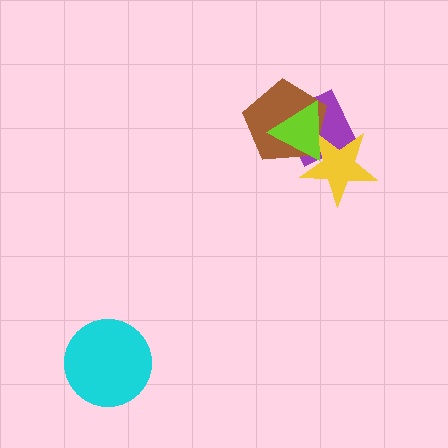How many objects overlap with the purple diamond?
3 objects overlap with the purple diamond.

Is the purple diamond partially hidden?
Yes, it is partially covered by another shape.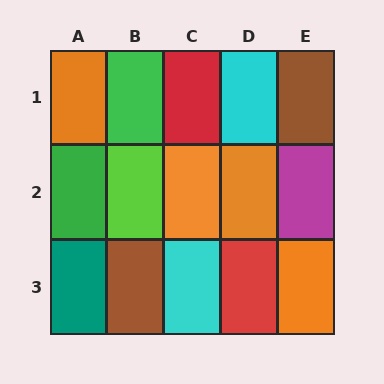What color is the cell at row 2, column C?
Orange.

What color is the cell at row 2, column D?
Orange.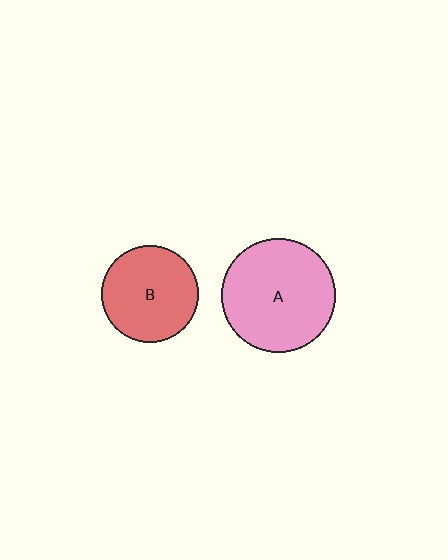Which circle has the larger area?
Circle A (pink).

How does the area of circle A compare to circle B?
Approximately 1.4 times.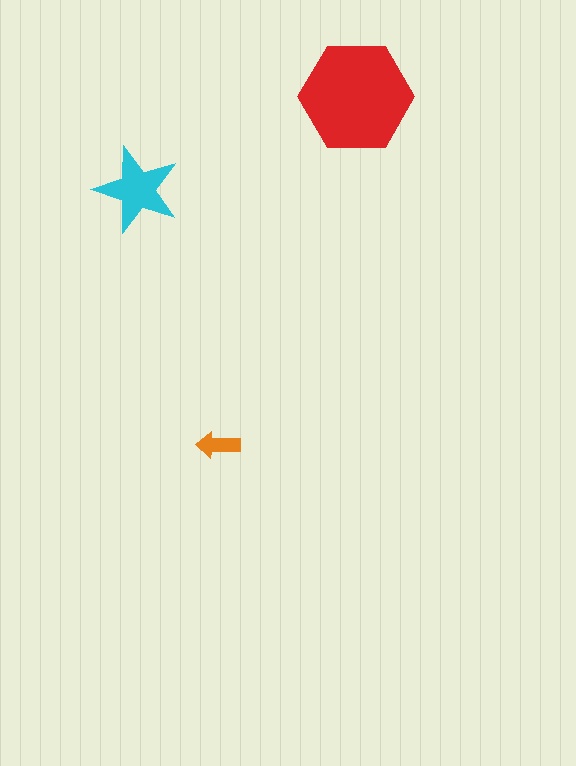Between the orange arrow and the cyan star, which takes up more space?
The cyan star.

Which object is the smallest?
The orange arrow.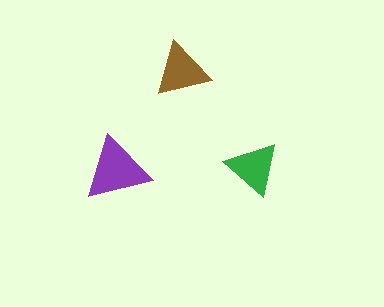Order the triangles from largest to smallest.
the purple one, the brown one, the green one.